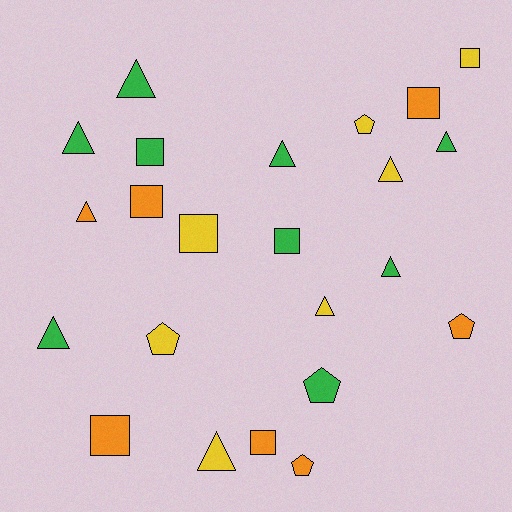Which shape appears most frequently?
Triangle, with 10 objects.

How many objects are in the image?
There are 23 objects.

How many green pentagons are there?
There is 1 green pentagon.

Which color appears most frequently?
Green, with 9 objects.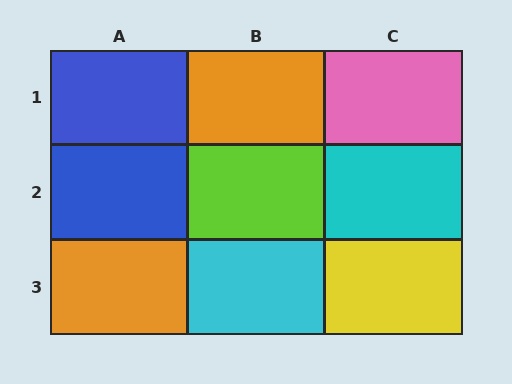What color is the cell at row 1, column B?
Orange.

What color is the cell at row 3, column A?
Orange.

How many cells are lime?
1 cell is lime.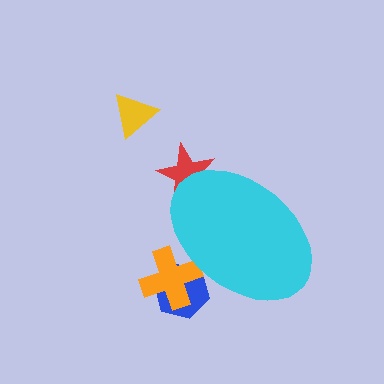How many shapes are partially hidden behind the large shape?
3 shapes are partially hidden.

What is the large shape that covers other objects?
A cyan ellipse.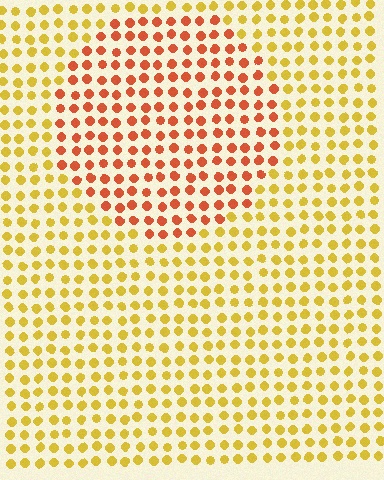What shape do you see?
I see a circle.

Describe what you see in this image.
The image is filled with small yellow elements in a uniform arrangement. A circle-shaped region is visible where the elements are tinted to a slightly different hue, forming a subtle color boundary.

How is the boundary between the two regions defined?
The boundary is defined purely by a slight shift in hue (about 39 degrees). Spacing, size, and orientation are identical on both sides.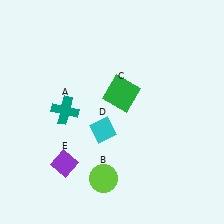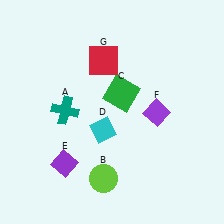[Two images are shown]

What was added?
A purple diamond (F), a red square (G) were added in Image 2.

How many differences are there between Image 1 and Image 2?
There are 2 differences between the two images.